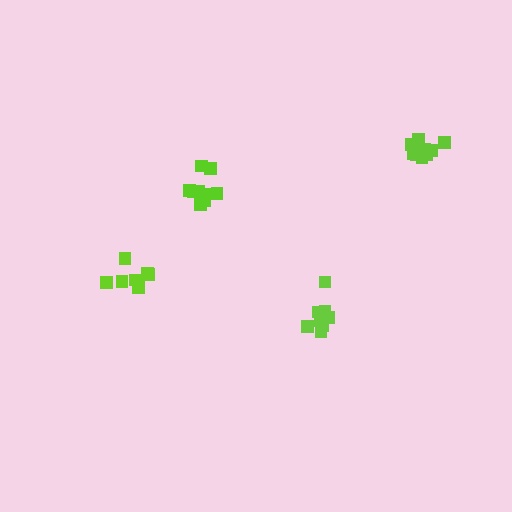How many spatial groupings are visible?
There are 4 spatial groupings.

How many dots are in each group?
Group 1: 9 dots, Group 2: 7 dots, Group 3: 11 dots, Group 4: 9 dots (36 total).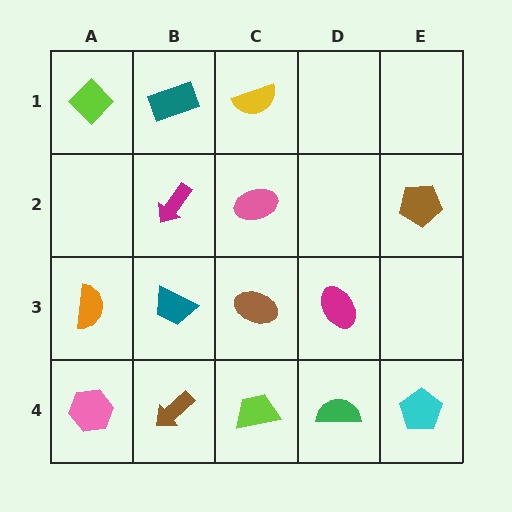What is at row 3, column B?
A teal trapezoid.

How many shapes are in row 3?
4 shapes.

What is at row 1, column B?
A teal rectangle.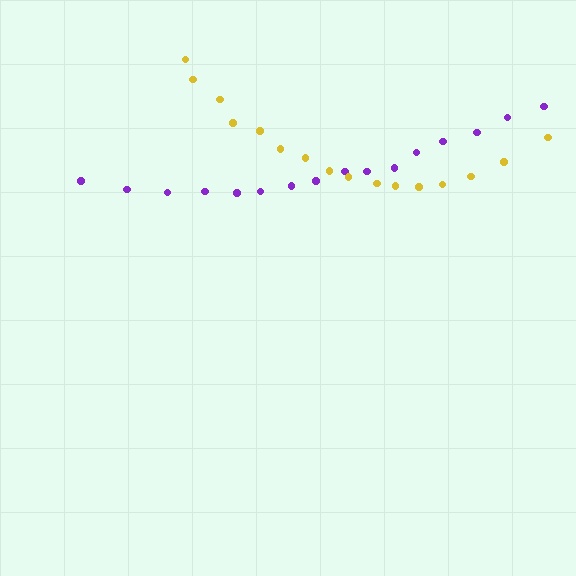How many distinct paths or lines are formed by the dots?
There are 2 distinct paths.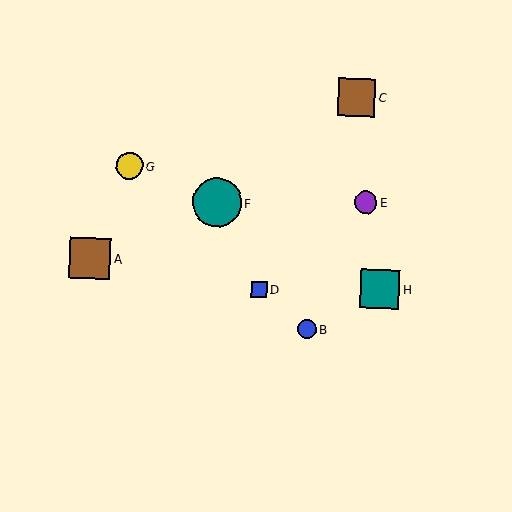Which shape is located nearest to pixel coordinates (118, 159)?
The yellow circle (labeled G) at (129, 166) is nearest to that location.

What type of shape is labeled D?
Shape D is a blue square.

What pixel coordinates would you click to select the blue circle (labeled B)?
Click at (307, 329) to select the blue circle B.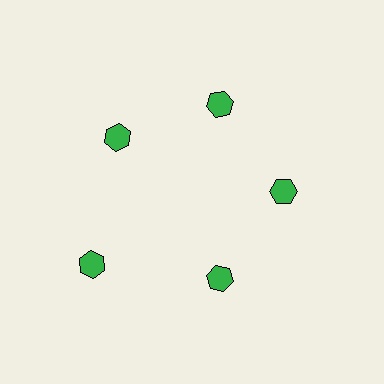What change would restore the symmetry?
The symmetry would be restored by moving it inward, back onto the ring so that all 5 hexagons sit at equal angles and equal distance from the center.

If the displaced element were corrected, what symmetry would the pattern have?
It would have 5-fold rotational symmetry — the pattern would map onto itself every 72 degrees.